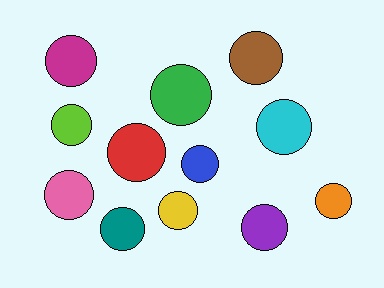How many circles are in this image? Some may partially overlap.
There are 12 circles.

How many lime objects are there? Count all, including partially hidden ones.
There is 1 lime object.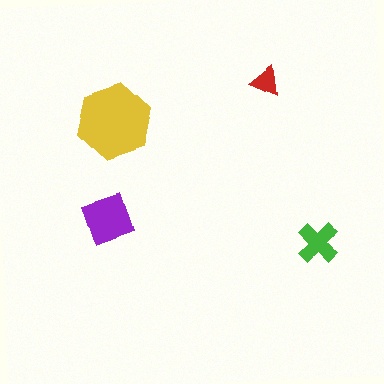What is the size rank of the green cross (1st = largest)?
3rd.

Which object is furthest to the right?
The green cross is rightmost.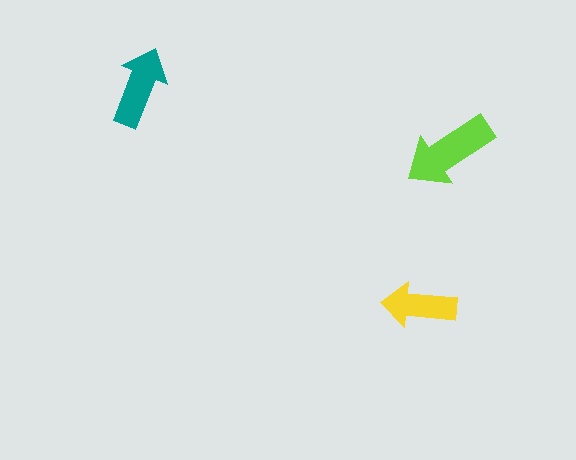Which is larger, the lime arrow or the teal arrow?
The lime one.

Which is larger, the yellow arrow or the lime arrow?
The lime one.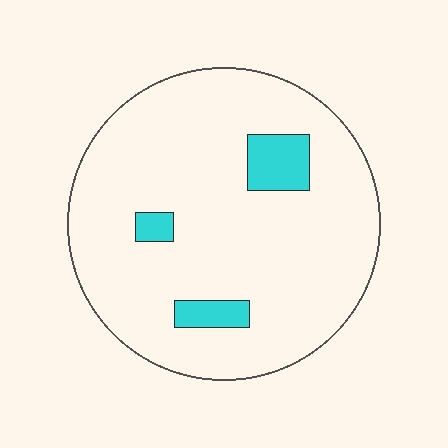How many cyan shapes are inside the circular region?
3.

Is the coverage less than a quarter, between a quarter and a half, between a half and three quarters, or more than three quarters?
Less than a quarter.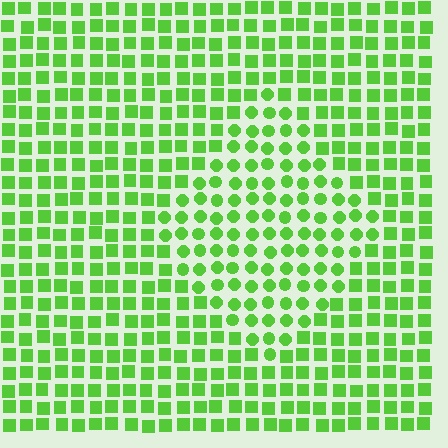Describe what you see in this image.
The image is filled with small lime elements arranged in a uniform grid. A diamond-shaped region contains circles, while the surrounding area contains squares. The boundary is defined purely by the change in element shape.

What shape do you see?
I see a diamond.